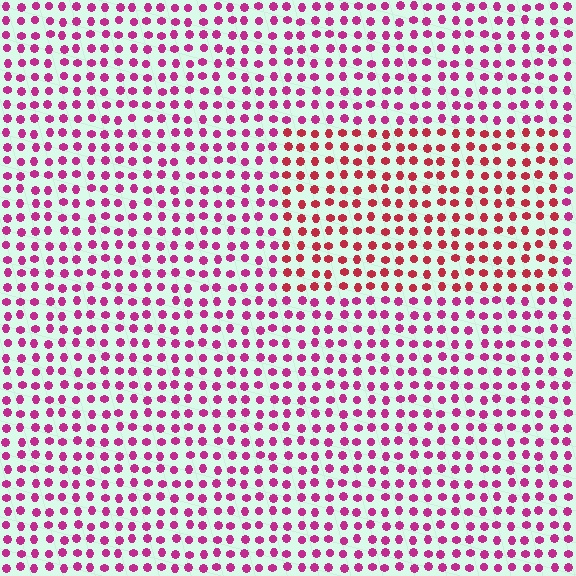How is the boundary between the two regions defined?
The boundary is defined purely by a slight shift in hue (about 30 degrees). Spacing, size, and orientation are identical on both sides.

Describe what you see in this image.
The image is filled with small magenta elements in a uniform arrangement. A rectangle-shaped region is visible where the elements are tinted to a slightly different hue, forming a subtle color boundary.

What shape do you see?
I see a rectangle.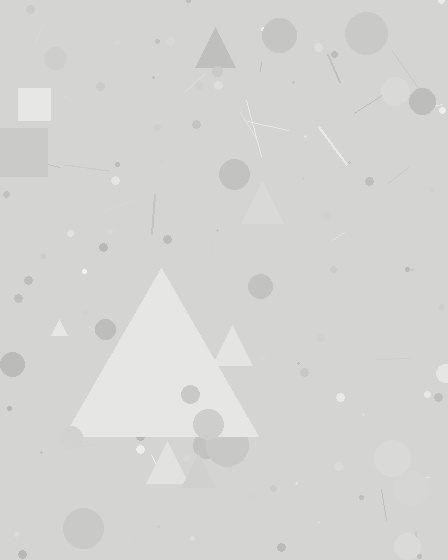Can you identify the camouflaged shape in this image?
The camouflaged shape is a triangle.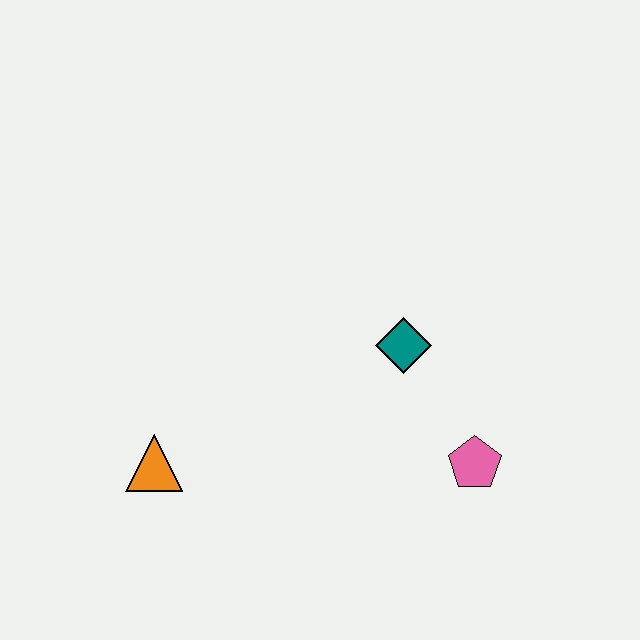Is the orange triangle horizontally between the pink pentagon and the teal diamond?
No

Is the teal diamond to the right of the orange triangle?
Yes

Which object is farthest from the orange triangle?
The pink pentagon is farthest from the orange triangle.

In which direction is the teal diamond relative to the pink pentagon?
The teal diamond is above the pink pentagon.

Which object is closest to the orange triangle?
The teal diamond is closest to the orange triangle.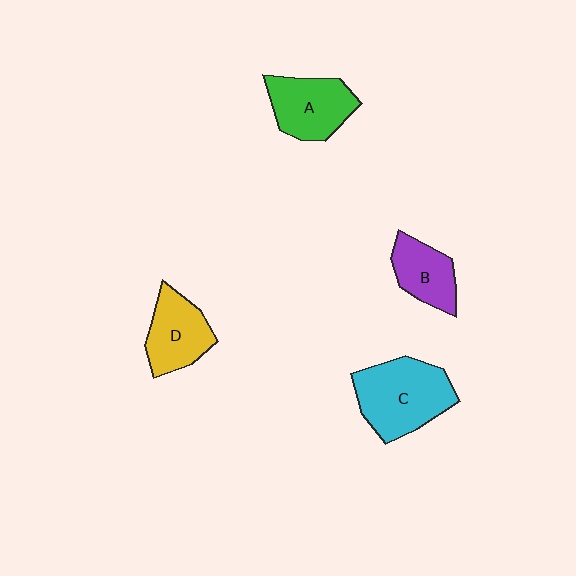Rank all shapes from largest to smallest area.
From largest to smallest: C (cyan), A (green), D (yellow), B (purple).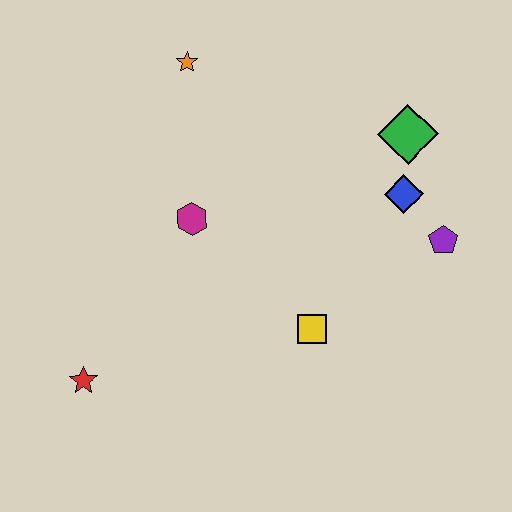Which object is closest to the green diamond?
The blue diamond is closest to the green diamond.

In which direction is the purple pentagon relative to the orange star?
The purple pentagon is to the right of the orange star.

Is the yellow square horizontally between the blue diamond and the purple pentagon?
No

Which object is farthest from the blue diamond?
The red star is farthest from the blue diamond.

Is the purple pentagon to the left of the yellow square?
No